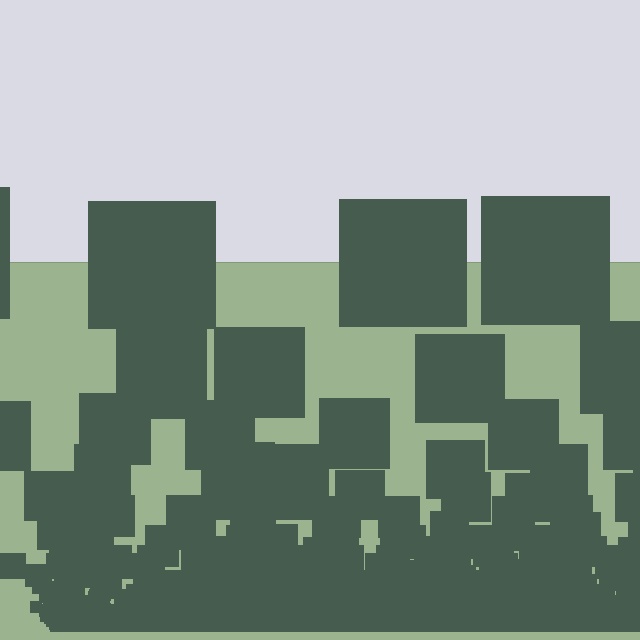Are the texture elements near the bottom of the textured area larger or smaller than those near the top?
Smaller. The gradient is inverted — elements near the bottom are smaller and denser.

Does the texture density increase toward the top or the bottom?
Density increases toward the bottom.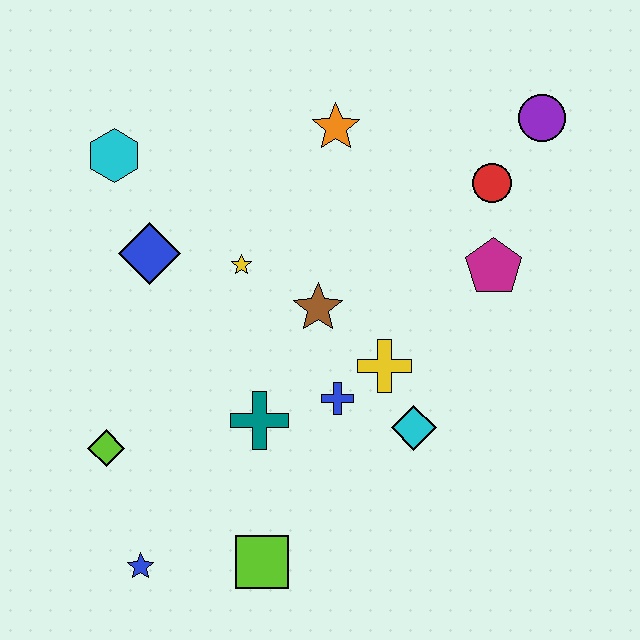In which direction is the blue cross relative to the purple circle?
The blue cross is below the purple circle.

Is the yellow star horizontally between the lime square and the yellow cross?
No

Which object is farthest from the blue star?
The purple circle is farthest from the blue star.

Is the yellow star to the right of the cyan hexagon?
Yes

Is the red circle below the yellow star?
No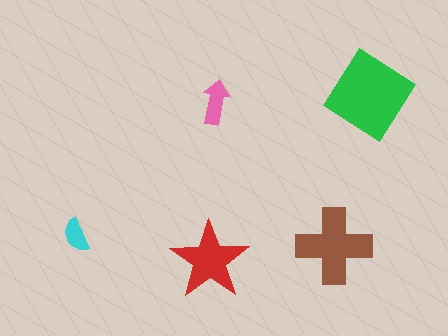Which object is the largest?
The green diamond.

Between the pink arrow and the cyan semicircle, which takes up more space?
The pink arrow.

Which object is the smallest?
The cyan semicircle.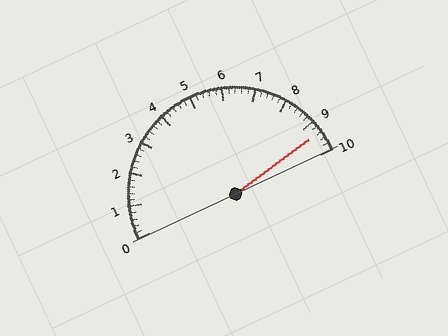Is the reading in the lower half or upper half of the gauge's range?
The reading is in the upper half of the range (0 to 10).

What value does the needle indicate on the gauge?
The needle indicates approximately 9.4.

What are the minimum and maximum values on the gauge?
The gauge ranges from 0 to 10.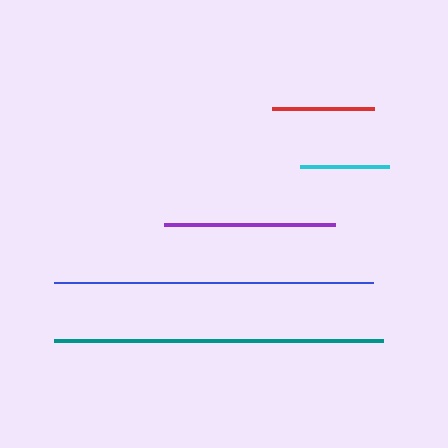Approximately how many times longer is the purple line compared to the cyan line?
The purple line is approximately 1.9 times the length of the cyan line.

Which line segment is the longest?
The teal line is the longest at approximately 329 pixels.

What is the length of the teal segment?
The teal segment is approximately 329 pixels long.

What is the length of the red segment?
The red segment is approximately 101 pixels long.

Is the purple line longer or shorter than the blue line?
The blue line is longer than the purple line.